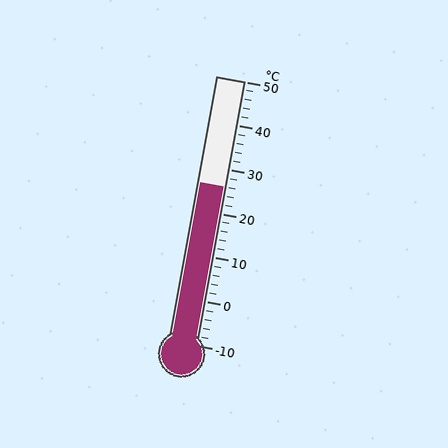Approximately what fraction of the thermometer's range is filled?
The thermometer is filled to approximately 60% of its range.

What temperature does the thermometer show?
The thermometer shows approximately 26°C.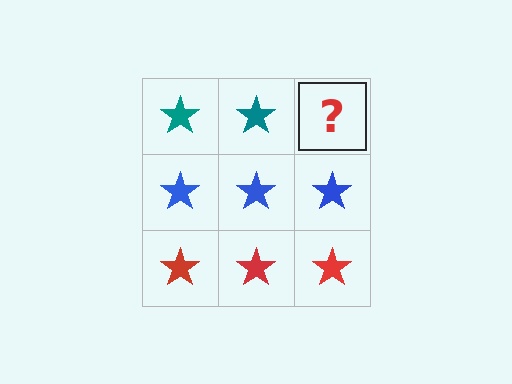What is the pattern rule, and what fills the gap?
The rule is that each row has a consistent color. The gap should be filled with a teal star.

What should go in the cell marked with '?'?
The missing cell should contain a teal star.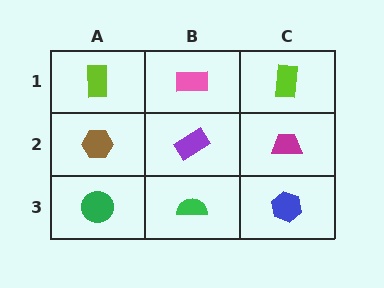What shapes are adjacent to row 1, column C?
A magenta trapezoid (row 2, column C), a pink rectangle (row 1, column B).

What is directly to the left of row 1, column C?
A pink rectangle.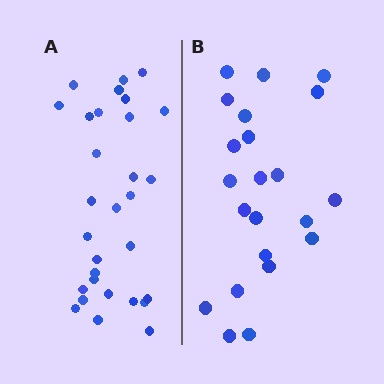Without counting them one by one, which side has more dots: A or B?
Region A (the left region) has more dots.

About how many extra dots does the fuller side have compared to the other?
Region A has roughly 8 or so more dots than region B.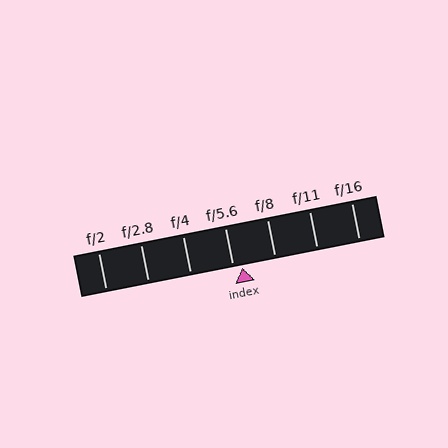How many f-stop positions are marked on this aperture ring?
There are 7 f-stop positions marked.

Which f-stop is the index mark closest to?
The index mark is closest to f/5.6.